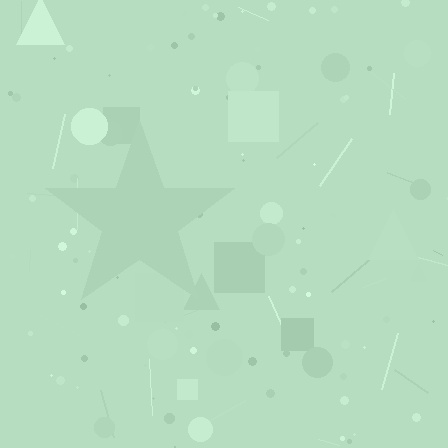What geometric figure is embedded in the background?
A star is embedded in the background.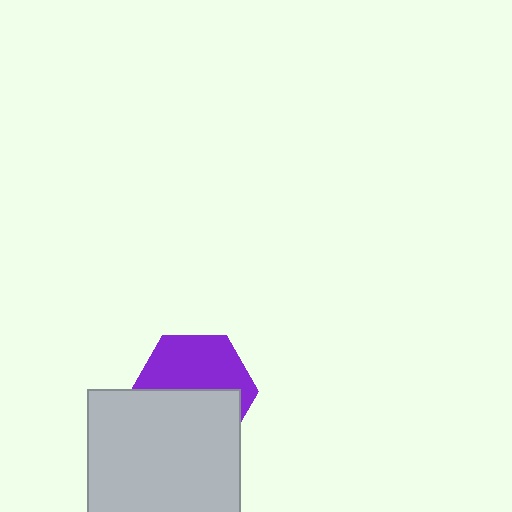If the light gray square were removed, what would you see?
You would see the complete purple hexagon.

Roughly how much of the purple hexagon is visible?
About half of it is visible (roughly 51%).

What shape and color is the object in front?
The object in front is a light gray square.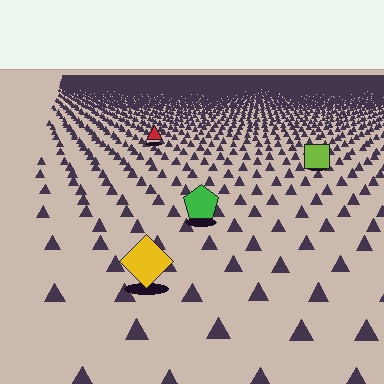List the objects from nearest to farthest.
From nearest to farthest: the yellow diamond, the green pentagon, the lime square, the red triangle.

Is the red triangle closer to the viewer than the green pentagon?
No. The green pentagon is closer — you can tell from the texture gradient: the ground texture is coarser near it.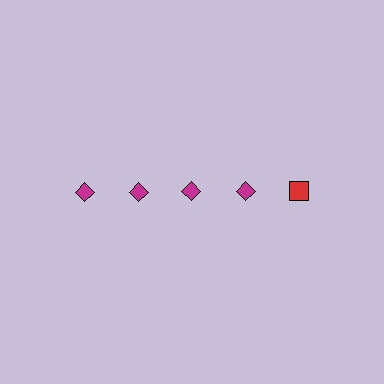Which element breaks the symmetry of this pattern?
The red square in the top row, rightmost column breaks the symmetry. All other shapes are magenta diamonds.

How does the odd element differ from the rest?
It differs in both color (red instead of magenta) and shape (square instead of diamond).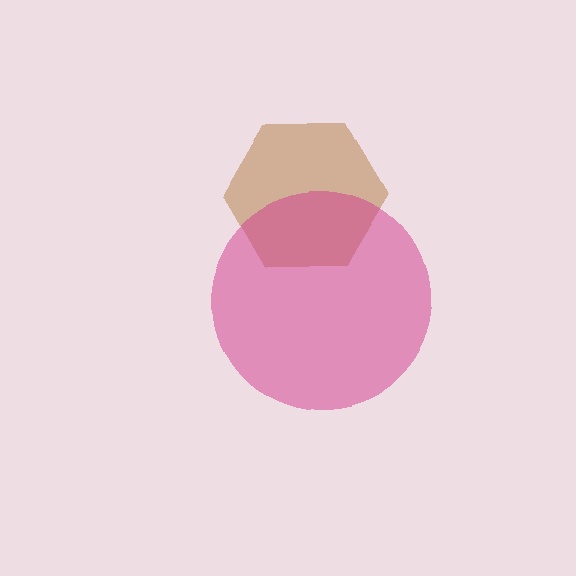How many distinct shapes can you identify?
There are 2 distinct shapes: a brown hexagon, a magenta circle.